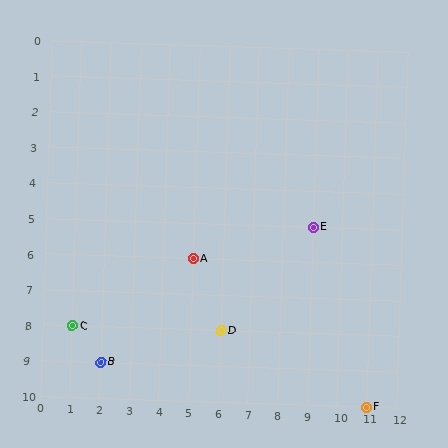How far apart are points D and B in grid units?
Points D and B are 4 columns and 1 row apart (about 4.1 grid units diagonally).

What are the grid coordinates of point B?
Point B is at grid coordinates (2, 9).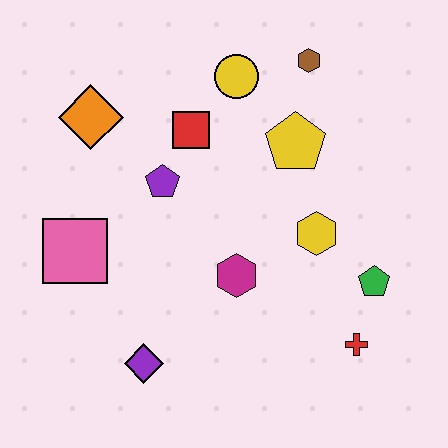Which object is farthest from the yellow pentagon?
The purple diamond is farthest from the yellow pentagon.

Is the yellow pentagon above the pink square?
Yes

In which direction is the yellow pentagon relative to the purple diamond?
The yellow pentagon is above the purple diamond.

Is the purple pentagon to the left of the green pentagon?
Yes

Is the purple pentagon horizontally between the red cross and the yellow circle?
No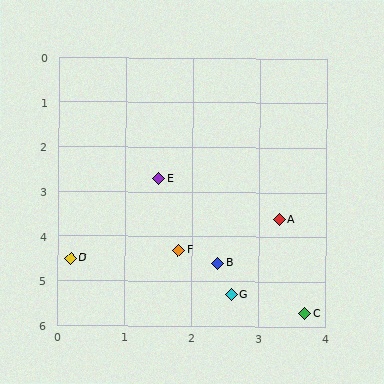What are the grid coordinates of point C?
Point C is at approximately (3.7, 5.7).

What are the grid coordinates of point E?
Point E is at approximately (1.5, 2.7).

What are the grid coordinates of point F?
Point F is at approximately (1.8, 4.3).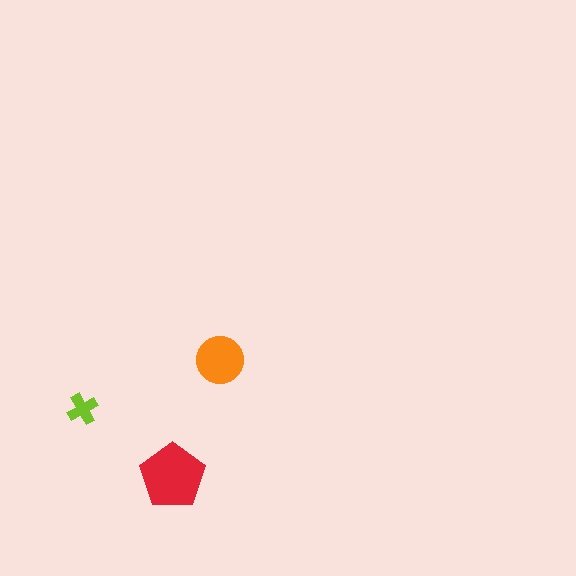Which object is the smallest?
The lime cross.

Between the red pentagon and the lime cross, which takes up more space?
The red pentagon.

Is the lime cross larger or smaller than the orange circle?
Smaller.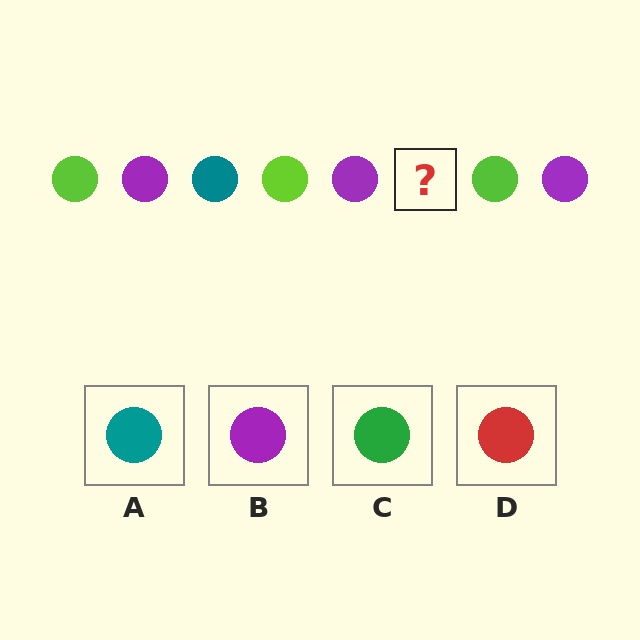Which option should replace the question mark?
Option A.